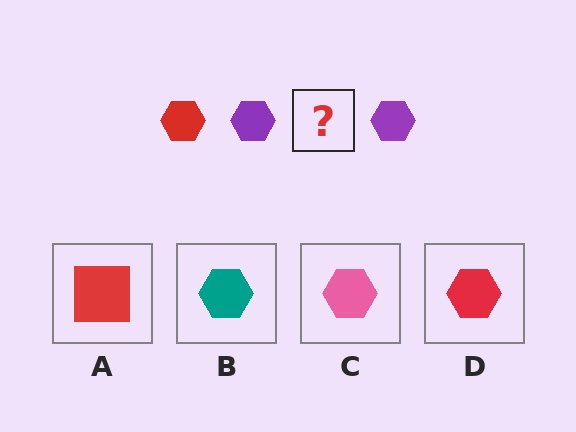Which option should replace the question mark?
Option D.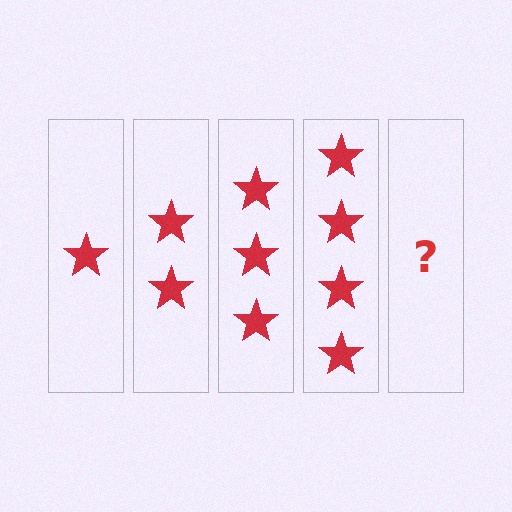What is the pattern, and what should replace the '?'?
The pattern is that each step adds one more star. The '?' should be 5 stars.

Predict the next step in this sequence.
The next step is 5 stars.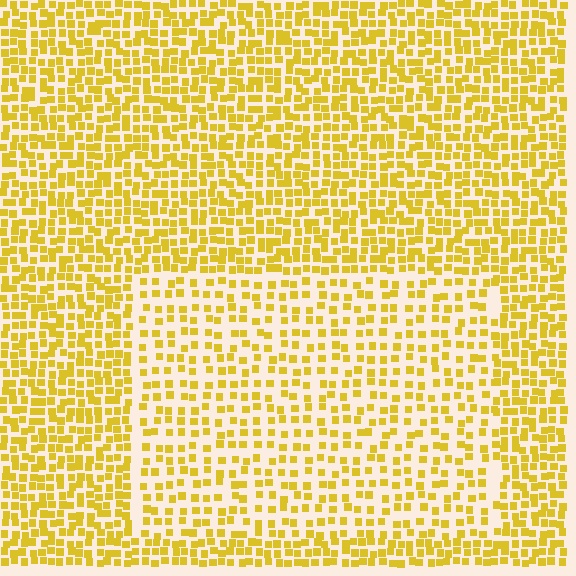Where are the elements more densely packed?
The elements are more densely packed outside the rectangle boundary.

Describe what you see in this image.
The image contains small yellow elements arranged at two different densities. A rectangle-shaped region is visible where the elements are less densely packed than the surrounding area.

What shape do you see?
I see a rectangle.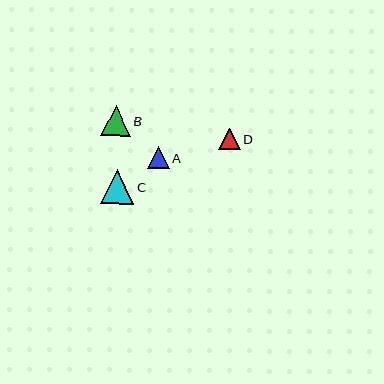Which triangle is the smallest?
Triangle D is the smallest with a size of approximately 21 pixels.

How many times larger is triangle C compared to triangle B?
Triangle C is approximately 1.1 times the size of triangle B.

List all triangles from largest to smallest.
From largest to smallest: C, B, A, D.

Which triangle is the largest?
Triangle C is the largest with a size of approximately 33 pixels.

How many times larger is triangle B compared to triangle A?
Triangle B is approximately 1.4 times the size of triangle A.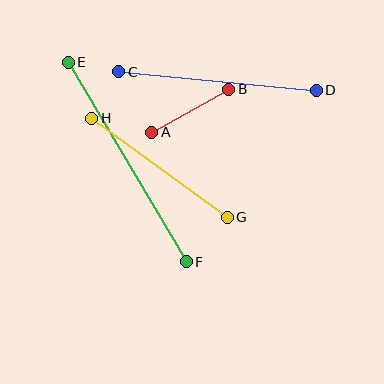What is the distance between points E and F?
The distance is approximately 232 pixels.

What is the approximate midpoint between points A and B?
The midpoint is at approximately (190, 111) pixels.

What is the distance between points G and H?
The distance is approximately 168 pixels.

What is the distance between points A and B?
The distance is approximately 88 pixels.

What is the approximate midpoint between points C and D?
The midpoint is at approximately (218, 81) pixels.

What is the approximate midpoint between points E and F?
The midpoint is at approximately (127, 162) pixels.